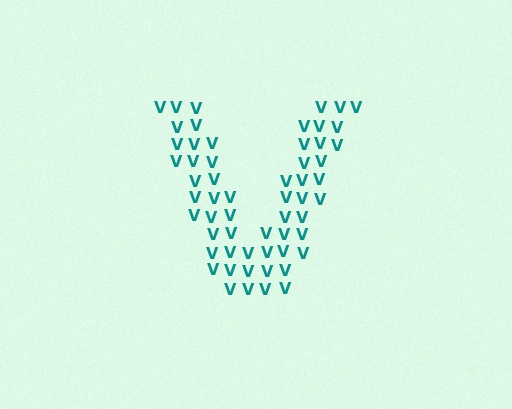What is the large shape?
The large shape is the letter V.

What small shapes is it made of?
It is made of small letter V's.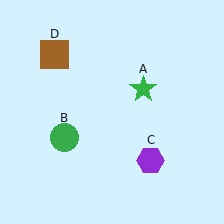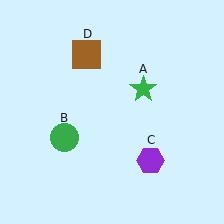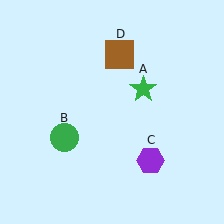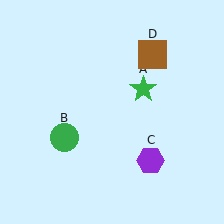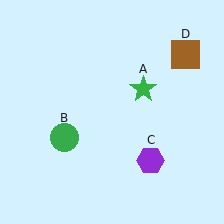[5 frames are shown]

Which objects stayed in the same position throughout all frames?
Green star (object A) and green circle (object B) and purple hexagon (object C) remained stationary.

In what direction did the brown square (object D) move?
The brown square (object D) moved right.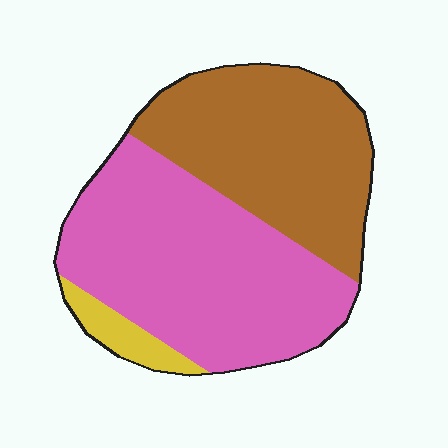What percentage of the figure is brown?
Brown takes up between a third and a half of the figure.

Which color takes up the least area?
Yellow, at roughly 5%.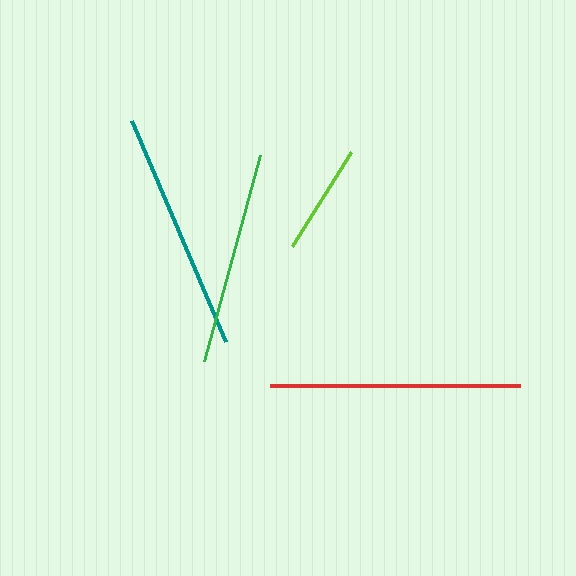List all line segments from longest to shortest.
From longest to shortest: red, teal, green, lime.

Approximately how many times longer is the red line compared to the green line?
The red line is approximately 1.2 times the length of the green line.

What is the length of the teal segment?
The teal segment is approximately 241 pixels long.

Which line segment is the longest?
The red line is the longest at approximately 250 pixels.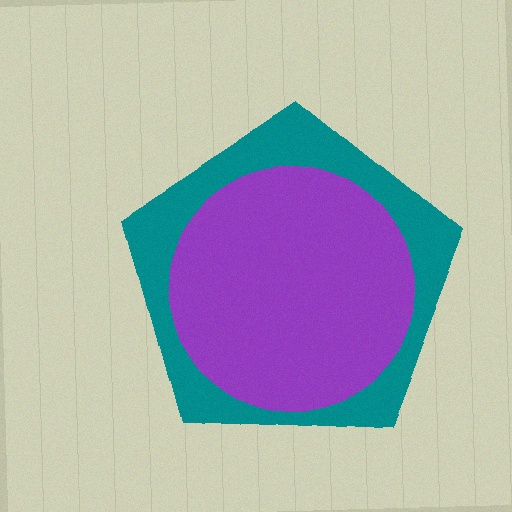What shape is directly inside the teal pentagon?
The purple circle.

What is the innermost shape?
The purple circle.